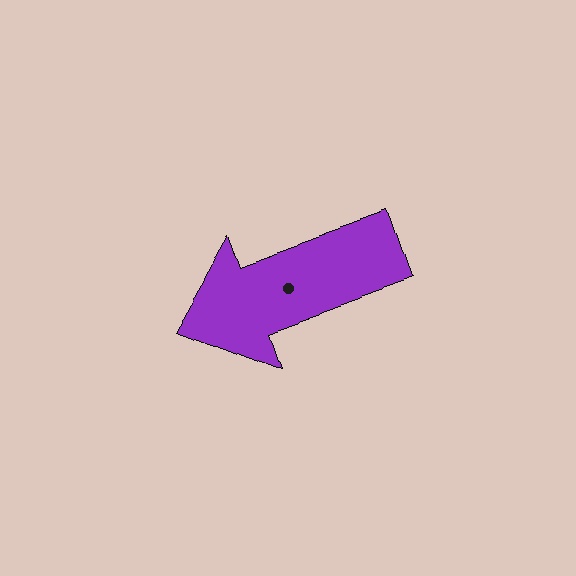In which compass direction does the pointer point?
West.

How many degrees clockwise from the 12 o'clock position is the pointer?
Approximately 250 degrees.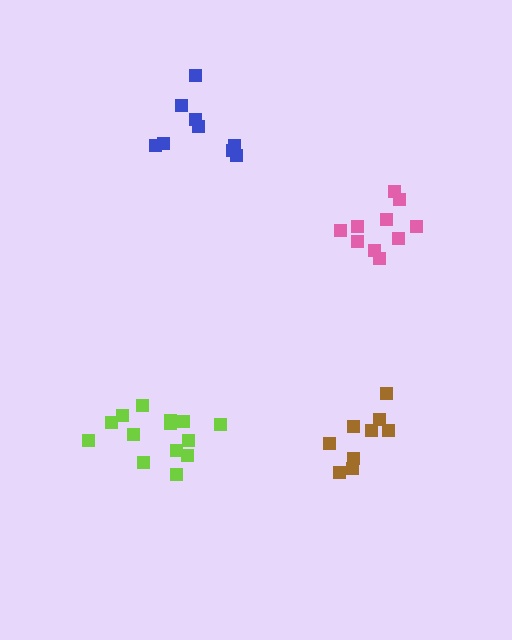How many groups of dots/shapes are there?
There are 4 groups.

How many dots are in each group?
Group 1: 14 dots, Group 2: 9 dots, Group 3: 10 dots, Group 4: 9 dots (42 total).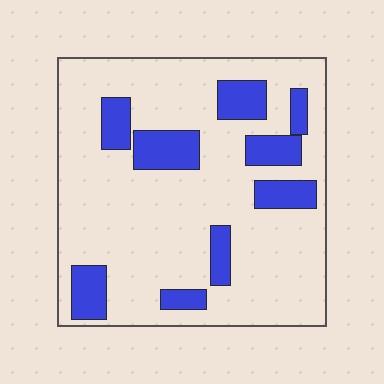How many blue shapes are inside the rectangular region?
9.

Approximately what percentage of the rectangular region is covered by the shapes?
Approximately 20%.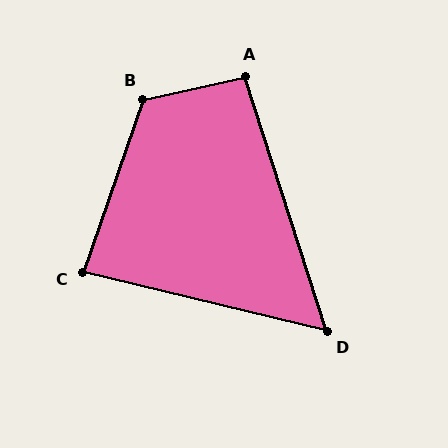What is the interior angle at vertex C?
Approximately 85 degrees (acute).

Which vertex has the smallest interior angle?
D, at approximately 59 degrees.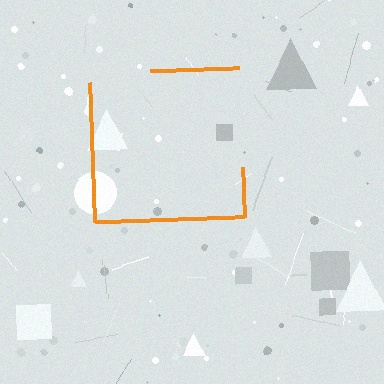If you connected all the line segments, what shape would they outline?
They would outline a square.